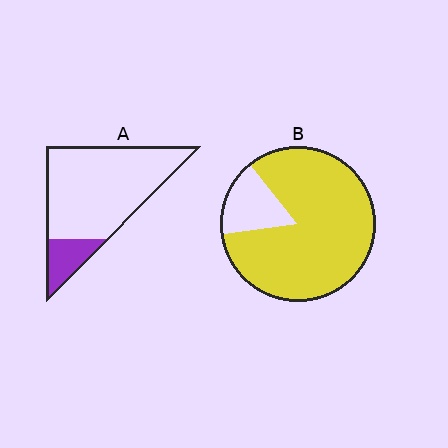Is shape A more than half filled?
No.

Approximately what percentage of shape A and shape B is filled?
A is approximately 15% and B is approximately 85%.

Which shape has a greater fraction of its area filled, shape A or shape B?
Shape B.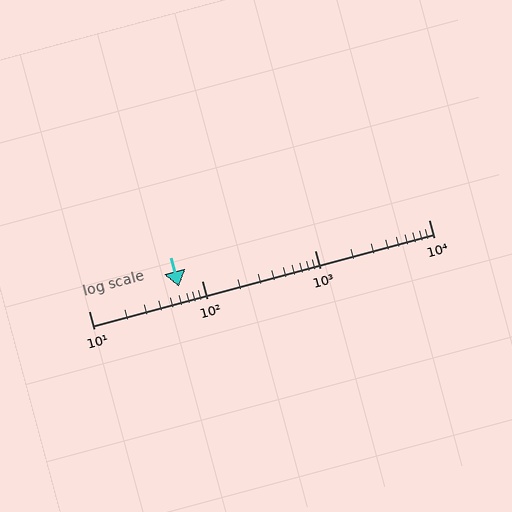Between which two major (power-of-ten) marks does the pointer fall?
The pointer is between 10 and 100.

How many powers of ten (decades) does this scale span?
The scale spans 3 decades, from 10 to 10000.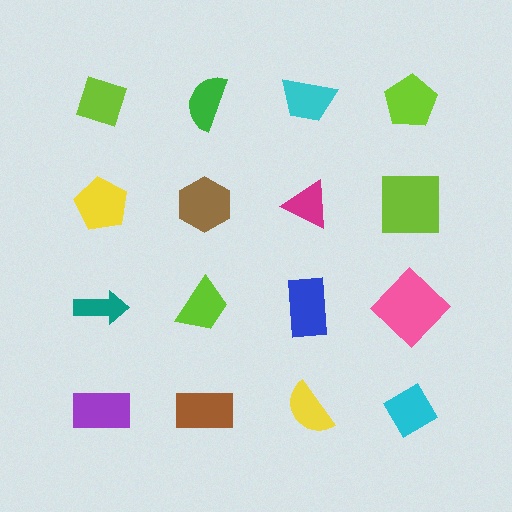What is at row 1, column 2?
A green semicircle.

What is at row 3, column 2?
A lime trapezoid.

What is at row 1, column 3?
A cyan trapezoid.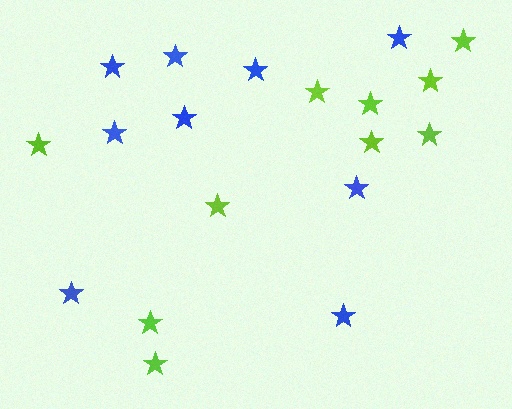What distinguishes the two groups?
There are 2 groups: one group of blue stars (9) and one group of lime stars (10).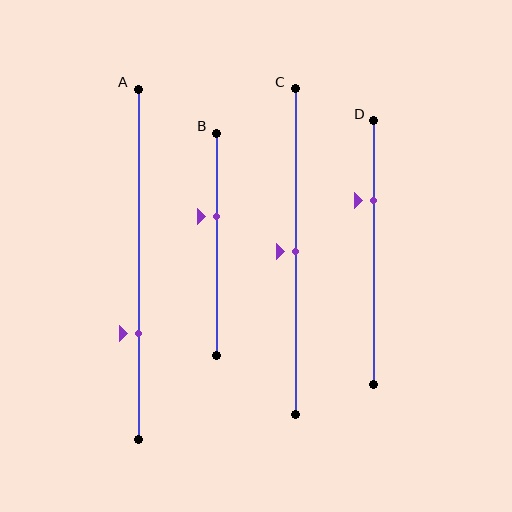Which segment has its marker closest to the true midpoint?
Segment C has its marker closest to the true midpoint.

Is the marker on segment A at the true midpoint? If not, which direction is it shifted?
No, the marker on segment A is shifted downward by about 20% of the segment length.